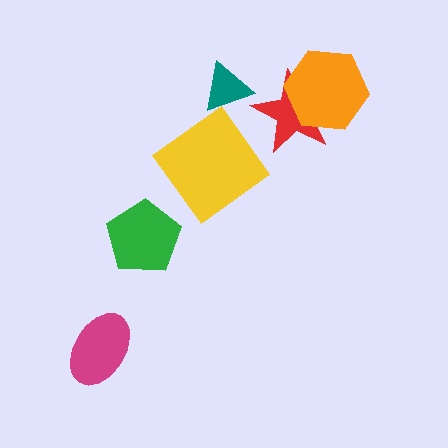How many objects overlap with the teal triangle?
0 objects overlap with the teal triangle.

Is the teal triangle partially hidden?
No, no other shape covers it.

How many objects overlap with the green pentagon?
0 objects overlap with the green pentagon.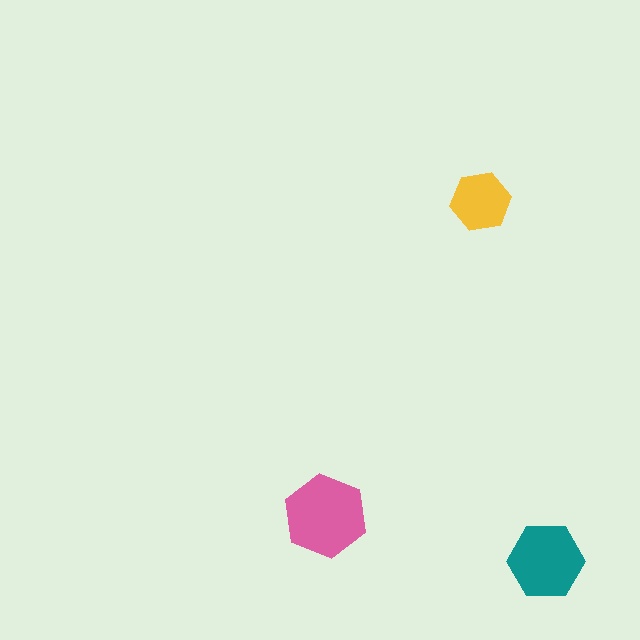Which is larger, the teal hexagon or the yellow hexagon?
The teal one.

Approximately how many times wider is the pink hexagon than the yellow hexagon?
About 1.5 times wider.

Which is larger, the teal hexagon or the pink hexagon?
The pink one.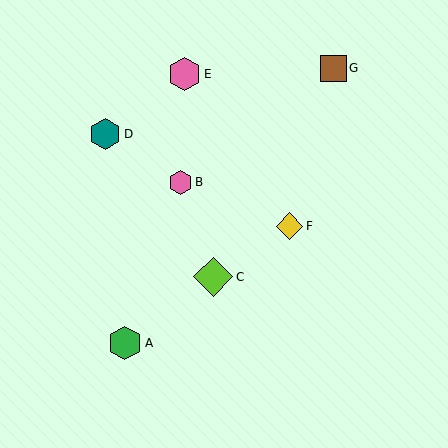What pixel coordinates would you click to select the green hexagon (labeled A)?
Click at (125, 343) to select the green hexagon A.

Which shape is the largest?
The lime diamond (labeled C) is the largest.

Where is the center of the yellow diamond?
The center of the yellow diamond is at (289, 226).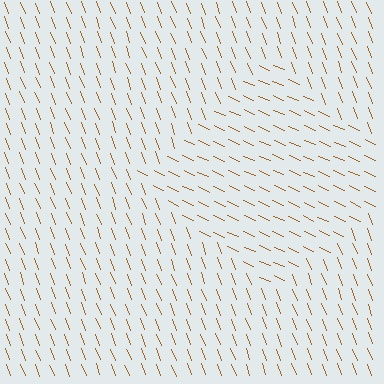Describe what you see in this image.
The image is filled with small brown line segments. A diamond region in the image has lines oriented differently from the surrounding lines, creating a visible texture boundary.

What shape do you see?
I see a diamond.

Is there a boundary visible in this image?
Yes, there is a texture boundary formed by a change in line orientation.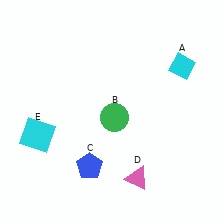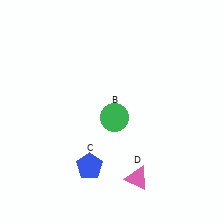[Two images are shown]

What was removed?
The cyan diamond (A), the cyan square (E) were removed in Image 2.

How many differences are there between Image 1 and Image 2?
There are 2 differences between the two images.